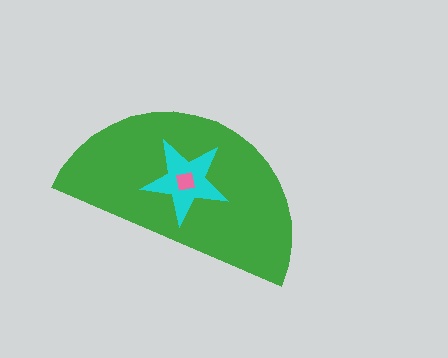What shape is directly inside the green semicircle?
The cyan star.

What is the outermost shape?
The green semicircle.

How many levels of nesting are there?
3.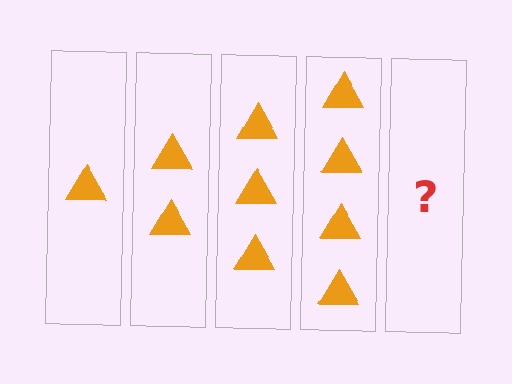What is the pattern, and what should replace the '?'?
The pattern is that each step adds one more triangle. The '?' should be 5 triangles.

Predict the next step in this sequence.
The next step is 5 triangles.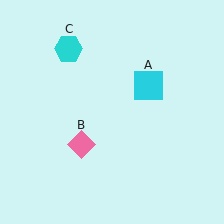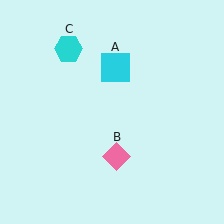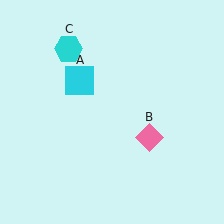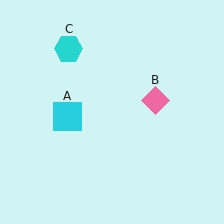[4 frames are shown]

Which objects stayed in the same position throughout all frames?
Cyan hexagon (object C) remained stationary.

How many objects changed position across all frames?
2 objects changed position: cyan square (object A), pink diamond (object B).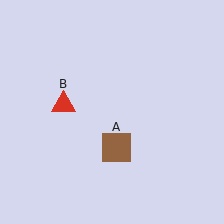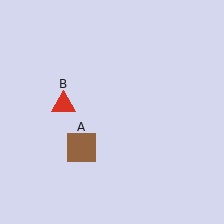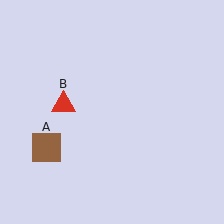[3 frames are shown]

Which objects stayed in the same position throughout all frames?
Red triangle (object B) remained stationary.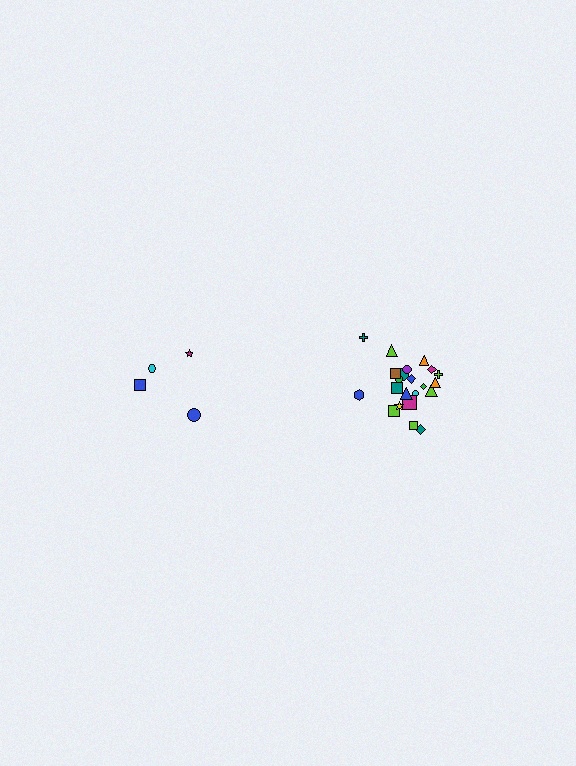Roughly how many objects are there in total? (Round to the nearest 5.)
Roughly 25 objects in total.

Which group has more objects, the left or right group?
The right group.